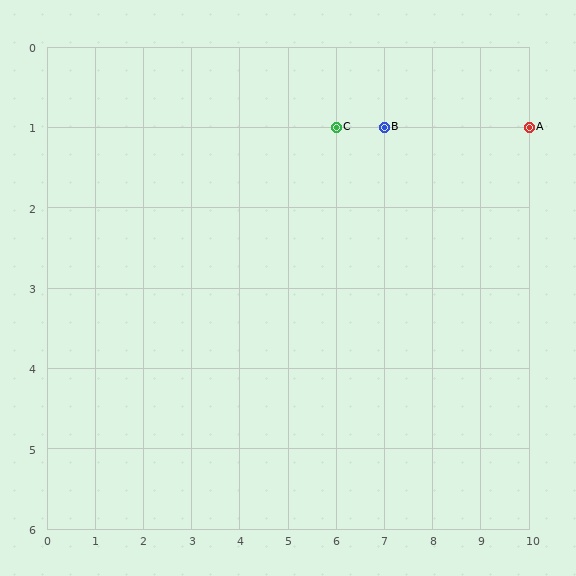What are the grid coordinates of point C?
Point C is at grid coordinates (6, 1).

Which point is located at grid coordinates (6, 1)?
Point C is at (6, 1).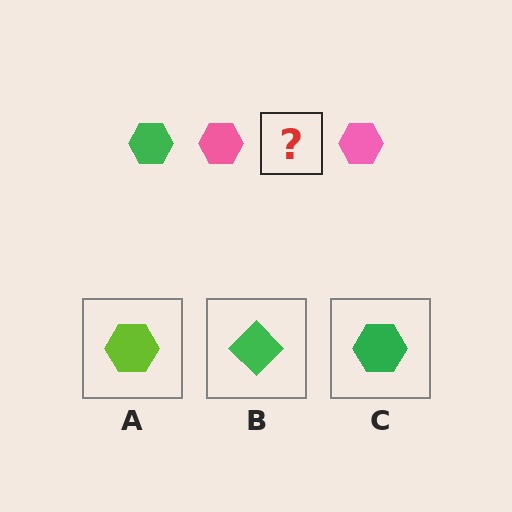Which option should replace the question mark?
Option C.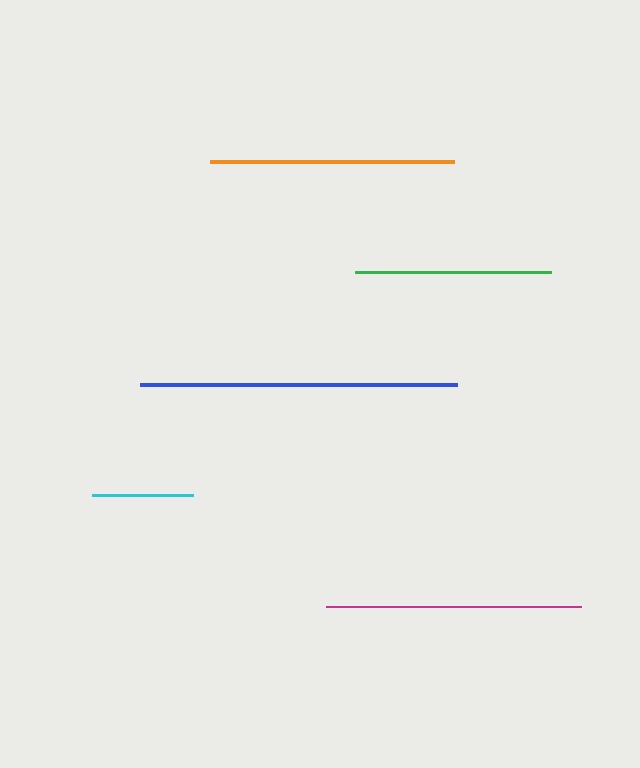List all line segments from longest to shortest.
From longest to shortest: blue, magenta, orange, green, cyan.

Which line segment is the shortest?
The cyan line is the shortest at approximately 100 pixels.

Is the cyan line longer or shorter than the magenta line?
The magenta line is longer than the cyan line.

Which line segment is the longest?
The blue line is the longest at approximately 317 pixels.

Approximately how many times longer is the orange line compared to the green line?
The orange line is approximately 1.2 times the length of the green line.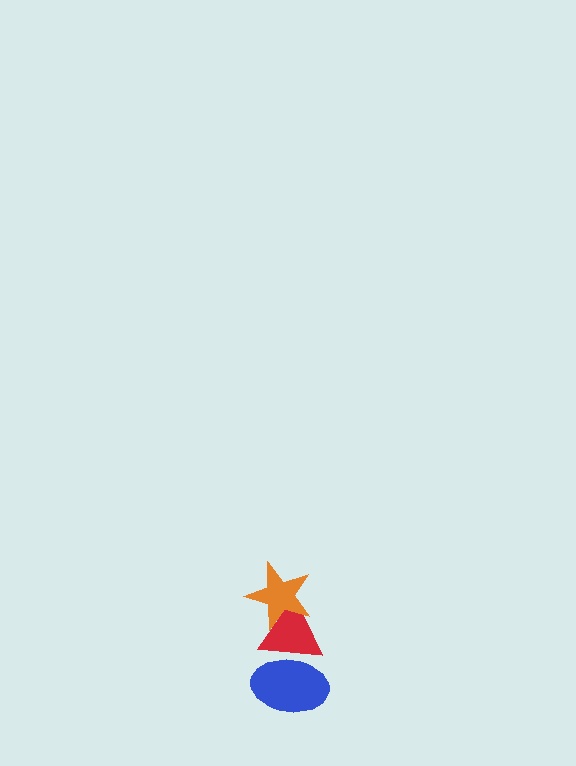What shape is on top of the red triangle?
The orange star is on top of the red triangle.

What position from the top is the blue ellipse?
The blue ellipse is 3rd from the top.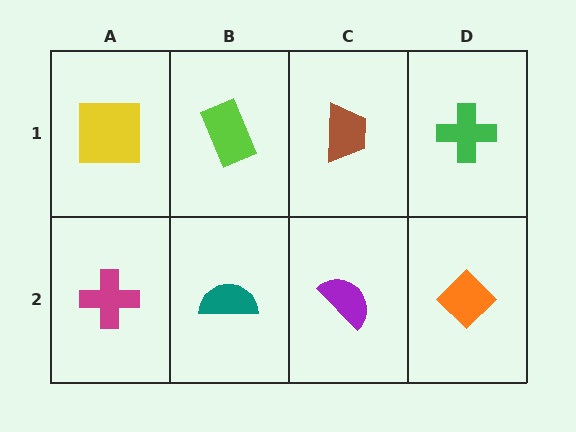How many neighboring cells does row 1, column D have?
2.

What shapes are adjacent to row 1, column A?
A magenta cross (row 2, column A), a lime rectangle (row 1, column B).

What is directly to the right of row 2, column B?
A purple semicircle.